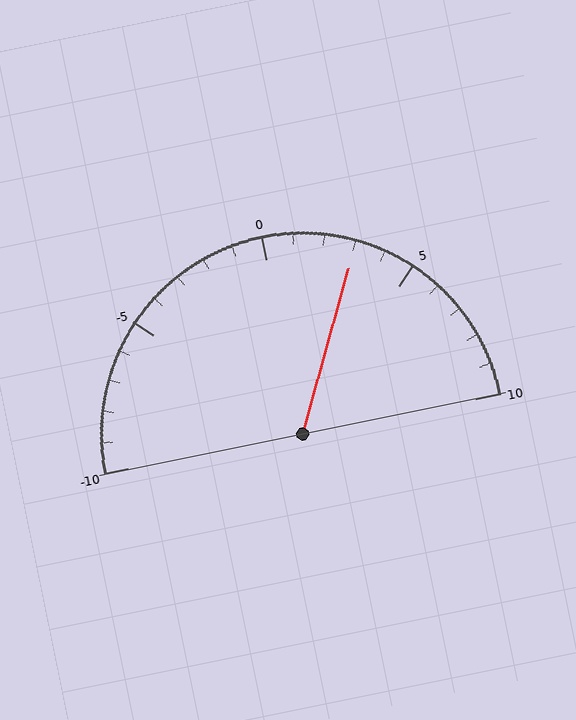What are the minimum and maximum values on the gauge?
The gauge ranges from -10 to 10.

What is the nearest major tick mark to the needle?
The nearest major tick mark is 5.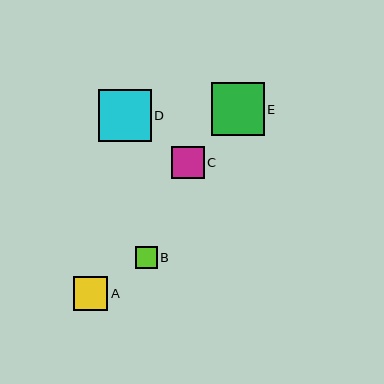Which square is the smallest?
Square B is the smallest with a size of approximately 22 pixels.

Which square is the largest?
Square E is the largest with a size of approximately 53 pixels.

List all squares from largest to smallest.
From largest to smallest: E, D, A, C, B.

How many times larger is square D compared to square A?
Square D is approximately 1.5 times the size of square A.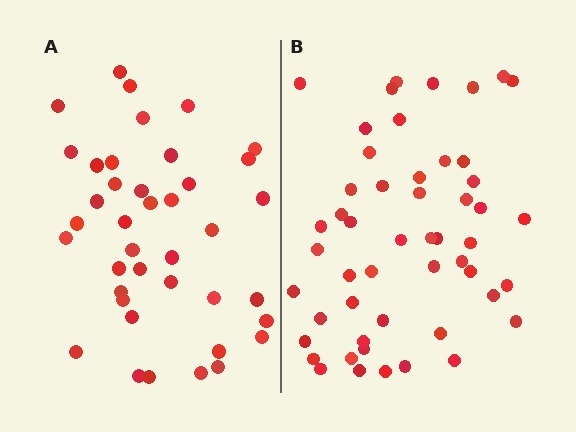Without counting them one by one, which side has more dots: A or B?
Region B (the right region) has more dots.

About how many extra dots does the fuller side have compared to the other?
Region B has roughly 12 or so more dots than region A.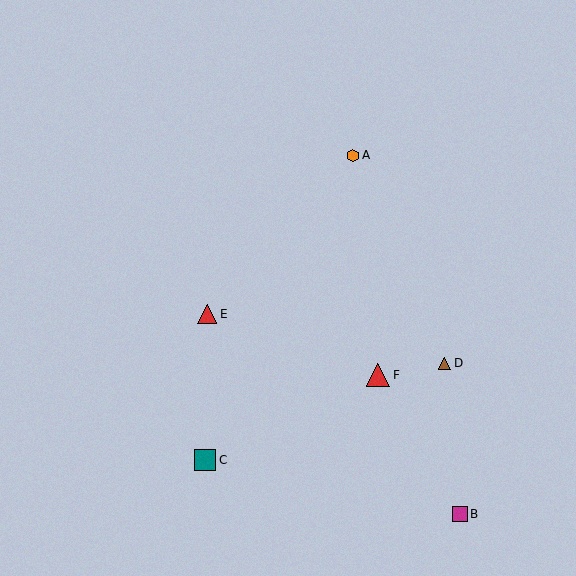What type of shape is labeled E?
Shape E is a red triangle.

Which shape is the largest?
The red triangle (labeled F) is the largest.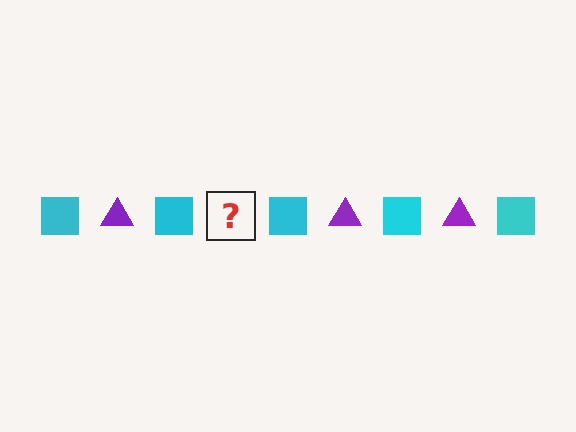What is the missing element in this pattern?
The missing element is a purple triangle.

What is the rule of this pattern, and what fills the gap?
The rule is that the pattern alternates between cyan square and purple triangle. The gap should be filled with a purple triangle.